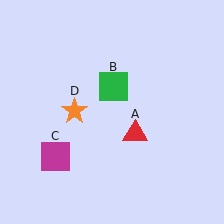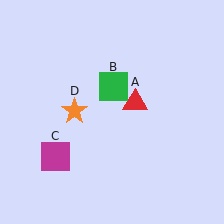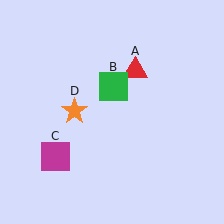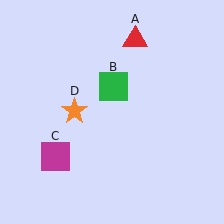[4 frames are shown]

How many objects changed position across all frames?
1 object changed position: red triangle (object A).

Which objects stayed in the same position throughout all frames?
Green square (object B) and magenta square (object C) and orange star (object D) remained stationary.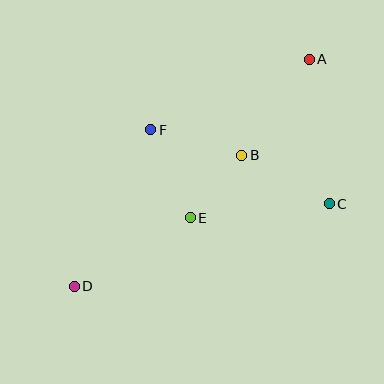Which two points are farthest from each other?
Points A and D are farthest from each other.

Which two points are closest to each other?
Points B and E are closest to each other.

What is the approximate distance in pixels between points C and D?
The distance between C and D is approximately 268 pixels.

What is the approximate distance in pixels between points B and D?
The distance between B and D is approximately 212 pixels.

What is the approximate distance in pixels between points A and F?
The distance between A and F is approximately 173 pixels.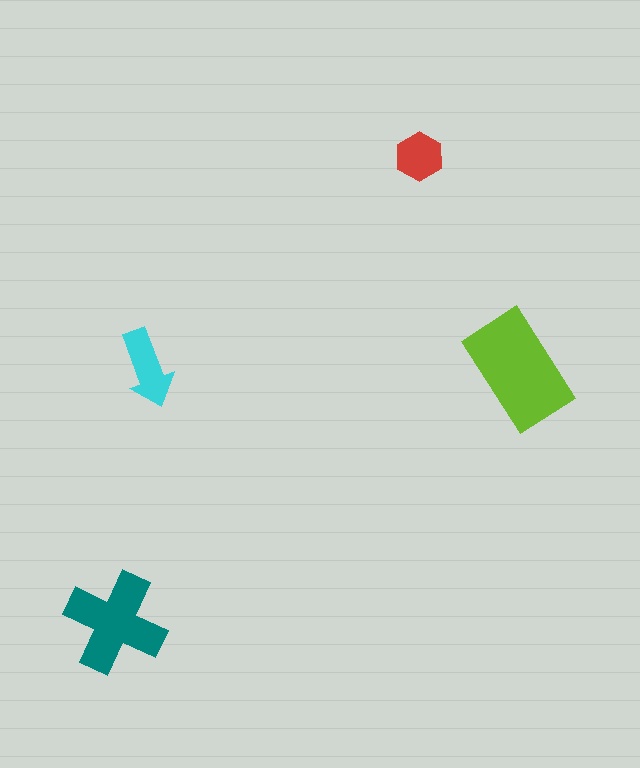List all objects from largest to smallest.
The lime rectangle, the teal cross, the cyan arrow, the red hexagon.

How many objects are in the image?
There are 4 objects in the image.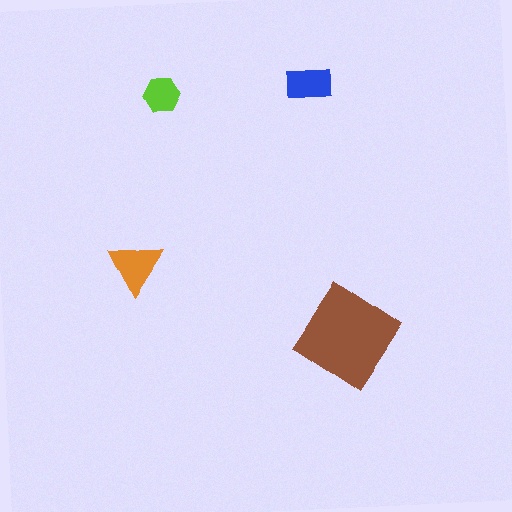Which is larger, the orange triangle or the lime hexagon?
The orange triangle.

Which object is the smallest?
The lime hexagon.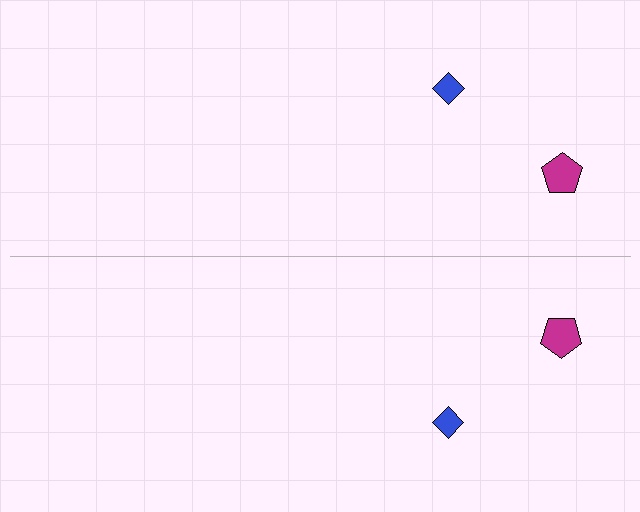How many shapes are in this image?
There are 4 shapes in this image.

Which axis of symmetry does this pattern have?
The pattern has a horizontal axis of symmetry running through the center of the image.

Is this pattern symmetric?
Yes, this pattern has bilateral (reflection) symmetry.